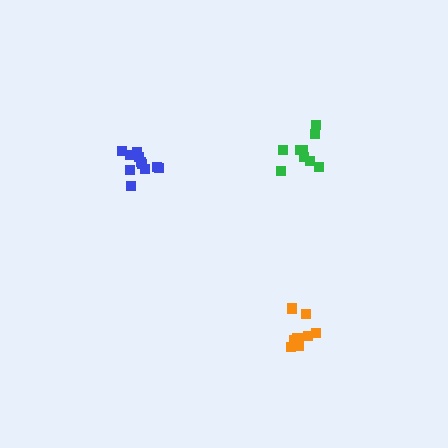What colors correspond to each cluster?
The clusters are colored: orange, green, blue.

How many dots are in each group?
Group 1: 8 dots, Group 2: 9 dots, Group 3: 11 dots (28 total).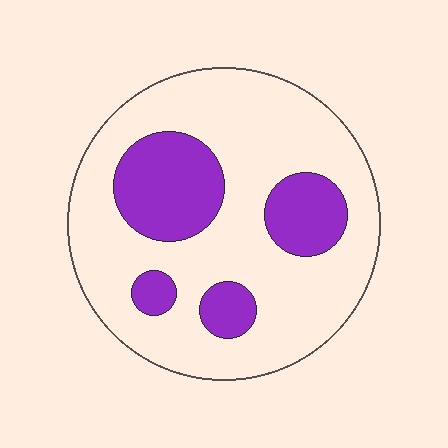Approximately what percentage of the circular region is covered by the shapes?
Approximately 25%.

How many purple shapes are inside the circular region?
4.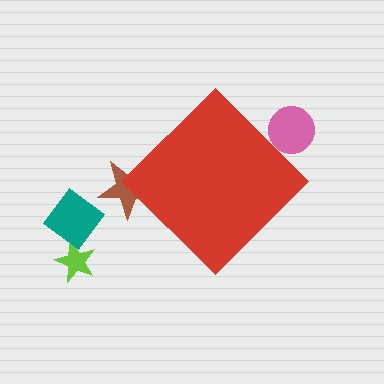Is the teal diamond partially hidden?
No, the teal diamond is fully visible.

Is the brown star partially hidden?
Yes, the brown star is partially hidden behind the red diamond.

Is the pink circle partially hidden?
Yes, the pink circle is partially hidden behind the red diamond.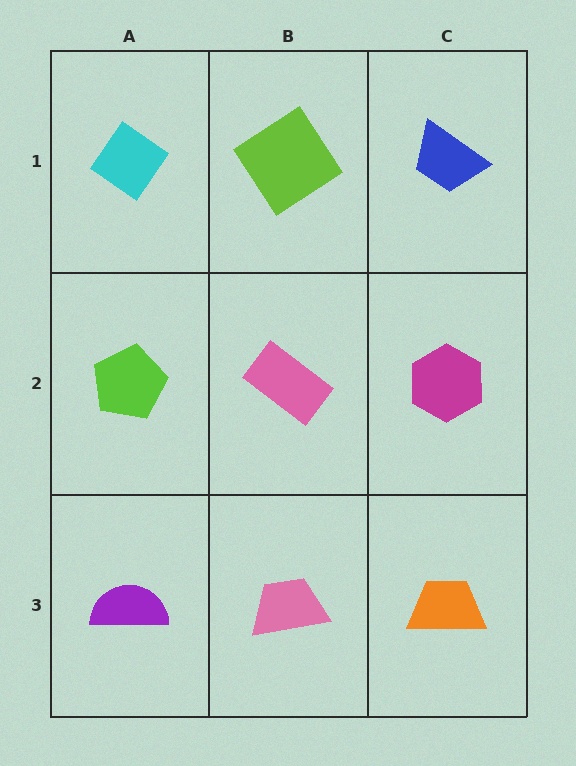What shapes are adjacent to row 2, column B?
A lime diamond (row 1, column B), a pink trapezoid (row 3, column B), a lime pentagon (row 2, column A), a magenta hexagon (row 2, column C).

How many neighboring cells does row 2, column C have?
3.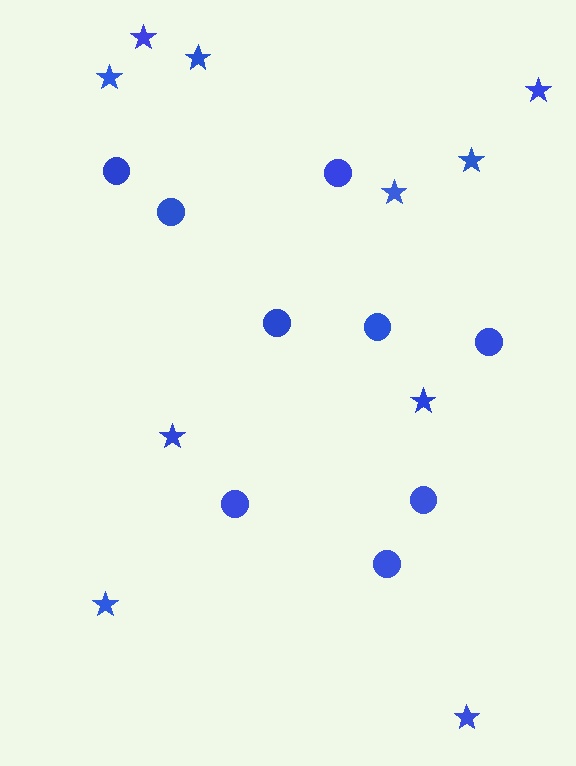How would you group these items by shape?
There are 2 groups: one group of stars (10) and one group of circles (9).